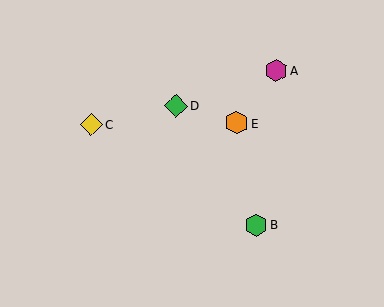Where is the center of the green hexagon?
The center of the green hexagon is at (256, 225).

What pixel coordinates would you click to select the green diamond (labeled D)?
Click at (176, 106) to select the green diamond D.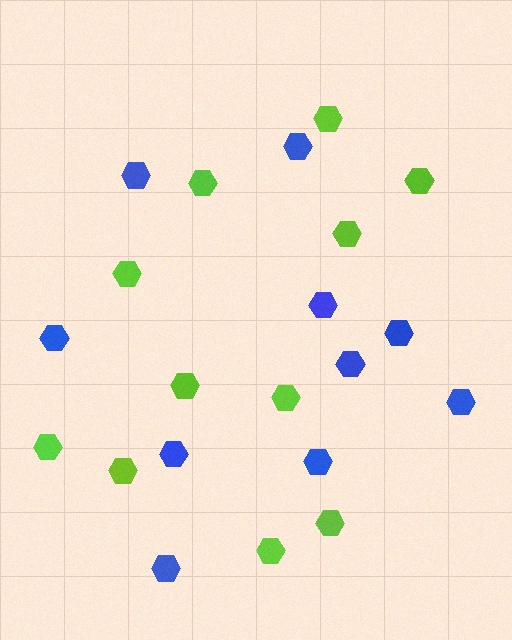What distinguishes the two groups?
There are 2 groups: one group of blue hexagons (10) and one group of lime hexagons (11).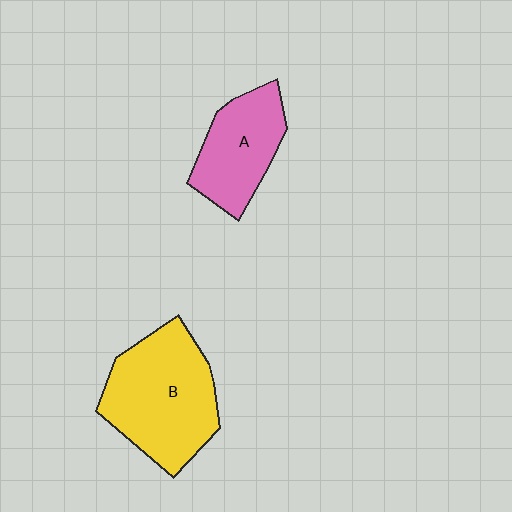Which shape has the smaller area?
Shape A (pink).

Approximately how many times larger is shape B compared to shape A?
Approximately 1.5 times.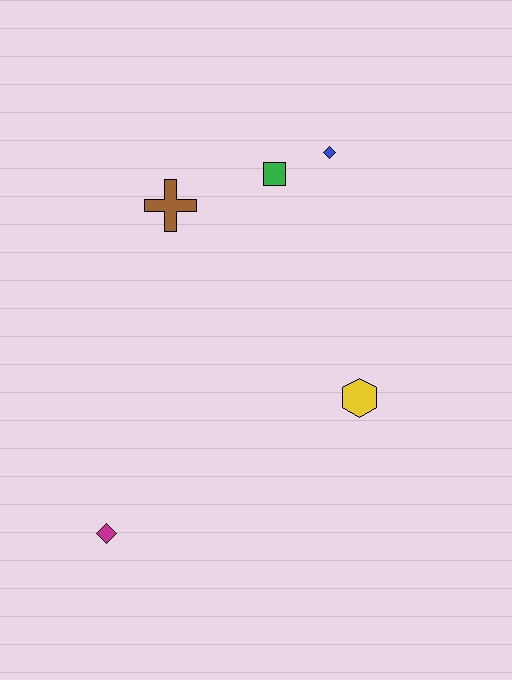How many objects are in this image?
There are 5 objects.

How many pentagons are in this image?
There are no pentagons.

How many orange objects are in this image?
There are no orange objects.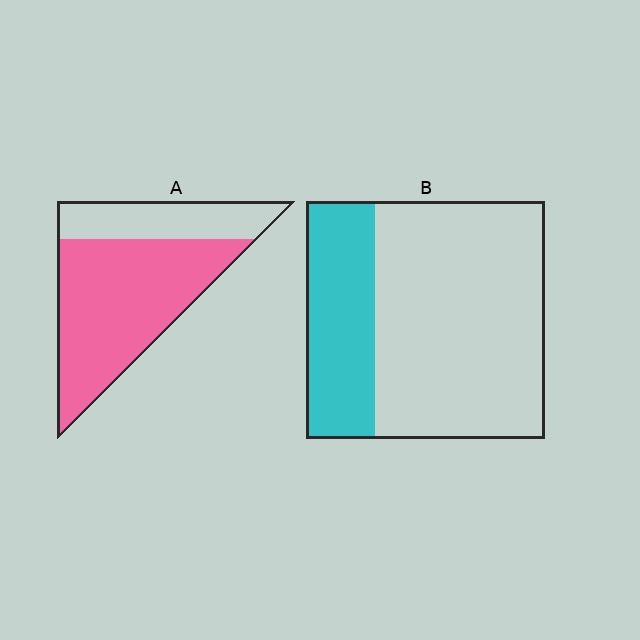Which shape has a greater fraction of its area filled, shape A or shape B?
Shape A.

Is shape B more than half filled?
No.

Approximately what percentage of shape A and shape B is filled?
A is approximately 70% and B is approximately 30%.